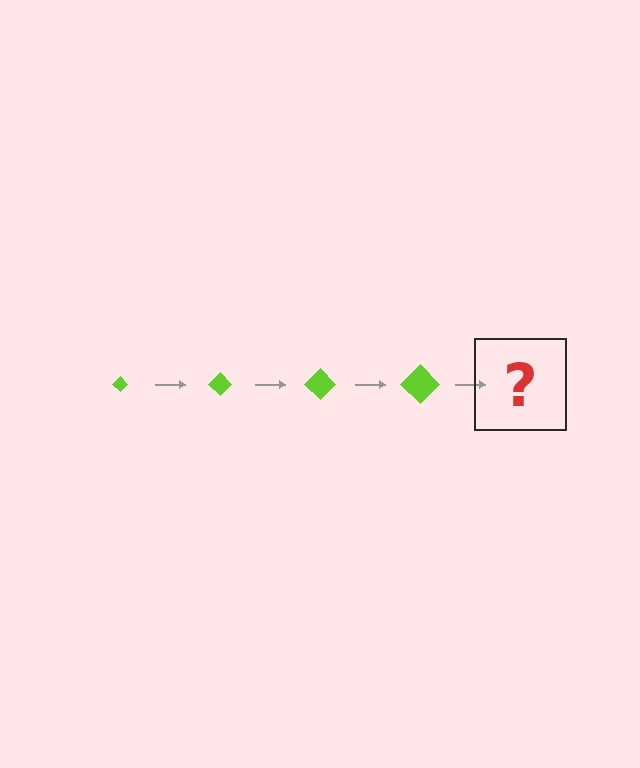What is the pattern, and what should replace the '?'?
The pattern is that the diamond gets progressively larger each step. The '?' should be a lime diamond, larger than the previous one.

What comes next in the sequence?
The next element should be a lime diamond, larger than the previous one.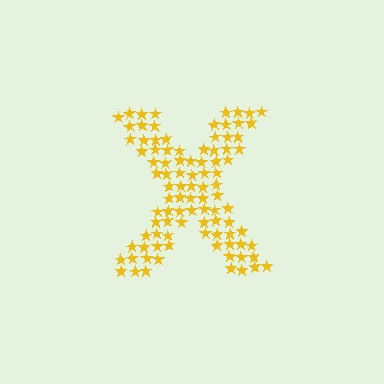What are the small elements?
The small elements are stars.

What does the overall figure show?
The overall figure shows the letter X.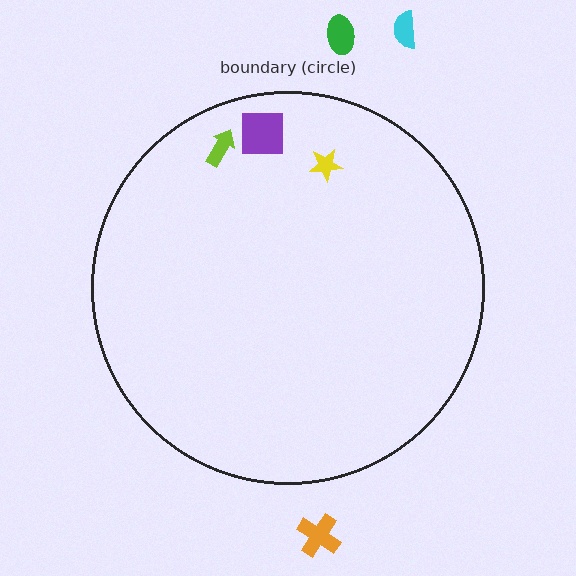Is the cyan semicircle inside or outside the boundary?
Outside.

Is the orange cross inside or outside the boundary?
Outside.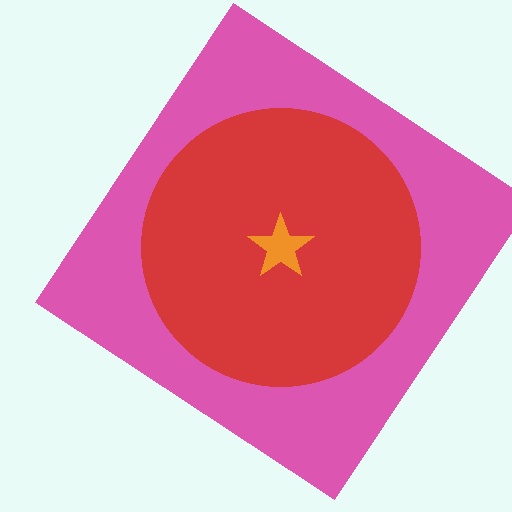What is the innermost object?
The orange star.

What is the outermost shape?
The pink diamond.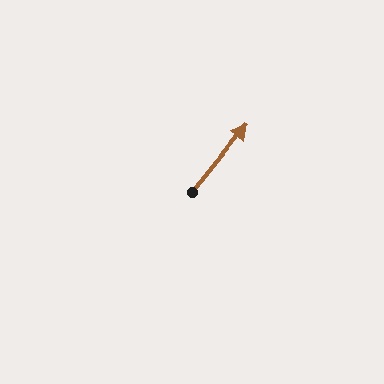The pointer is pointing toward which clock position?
Roughly 1 o'clock.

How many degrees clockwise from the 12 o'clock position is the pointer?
Approximately 40 degrees.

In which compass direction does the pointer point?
Northeast.